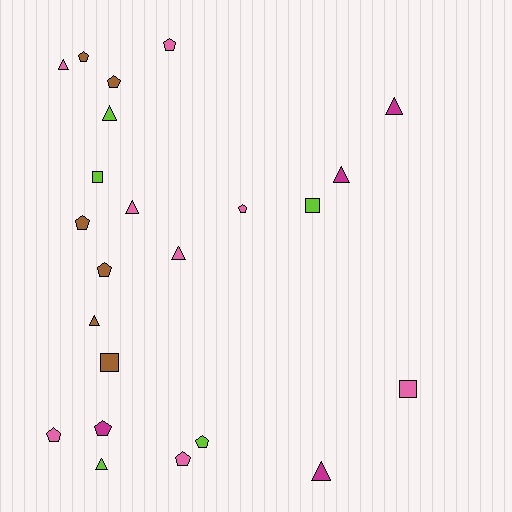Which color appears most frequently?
Pink, with 8 objects.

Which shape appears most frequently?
Pentagon, with 10 objects.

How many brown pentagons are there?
There are 4 brown pentagons.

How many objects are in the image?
There are 23 objects.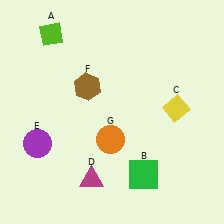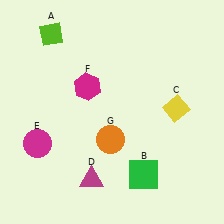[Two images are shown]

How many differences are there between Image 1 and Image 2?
There are 2 differences between the two images.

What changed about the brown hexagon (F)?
In Image 1, F is brown. In Image 2, it changed to magenta.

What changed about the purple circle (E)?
In Image 1, E is purple. In Image 2, it changed to magenta.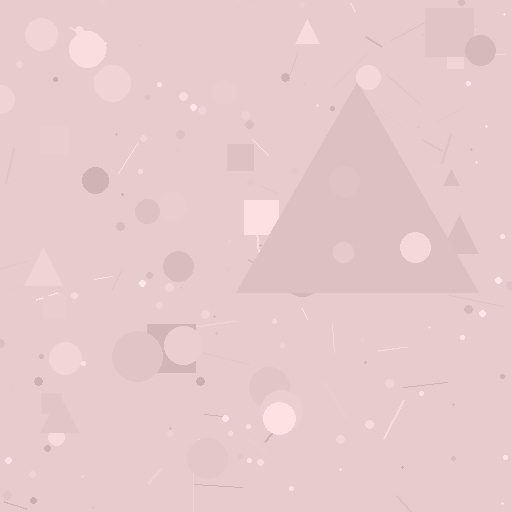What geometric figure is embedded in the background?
A triangle is embedded in the background.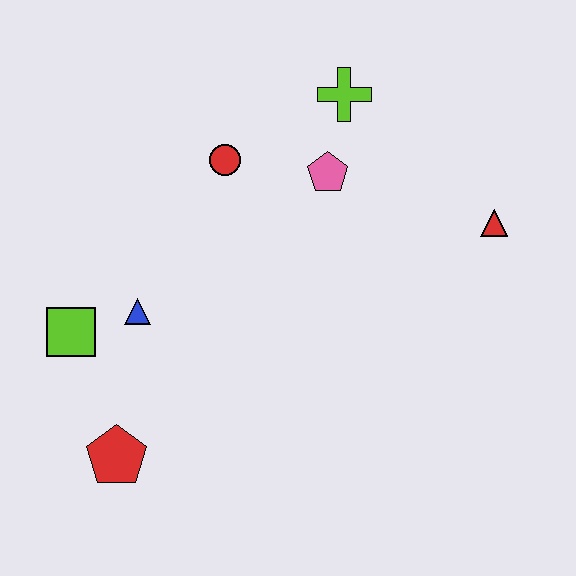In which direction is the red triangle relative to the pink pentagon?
The red triangle is to the right of the pink pentagon.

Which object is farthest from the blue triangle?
The red triangle is farthest from the blue triangle.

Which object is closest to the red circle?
The pink pentagon is closest to the red circle.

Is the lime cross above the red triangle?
Yes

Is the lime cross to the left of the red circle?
No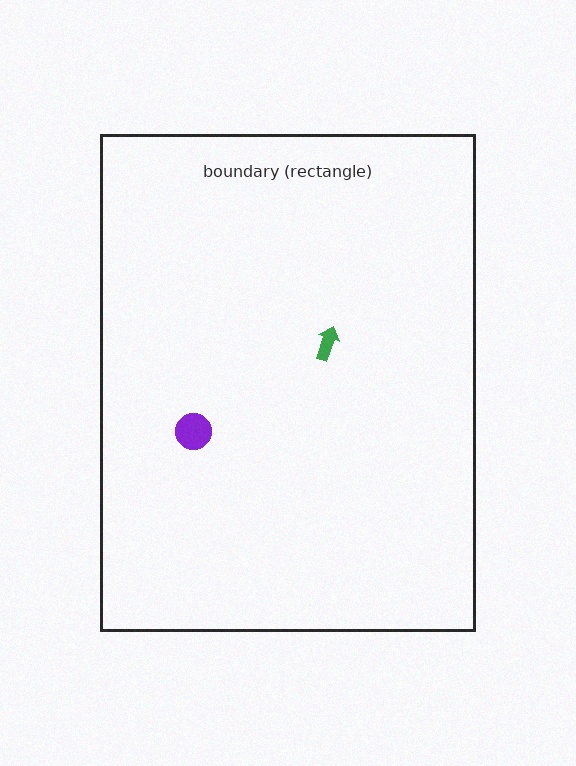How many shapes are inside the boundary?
2 inside, 0 outside.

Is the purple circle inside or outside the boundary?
Inside.